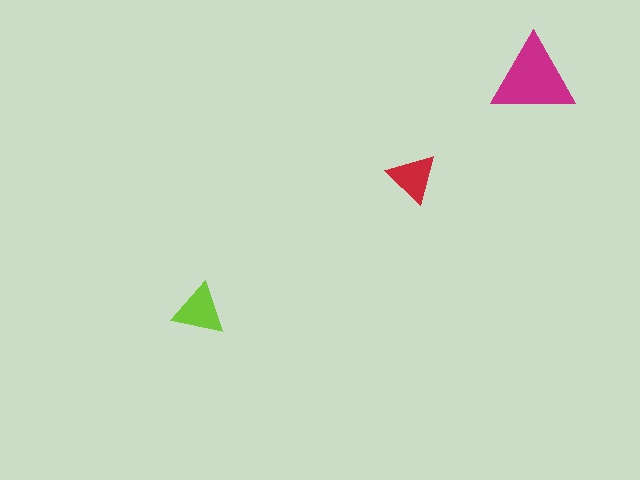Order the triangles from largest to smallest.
the magenta one, the lime one, the red one.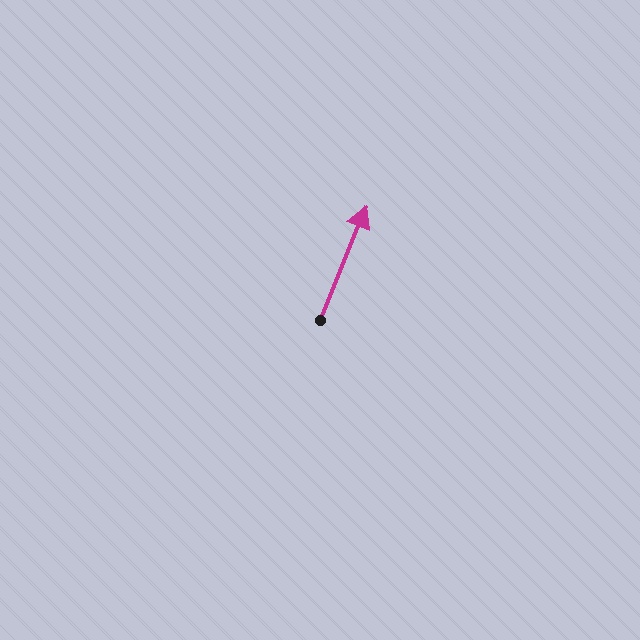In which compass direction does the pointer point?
North.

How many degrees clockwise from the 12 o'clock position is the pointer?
Approximately 22 degrees.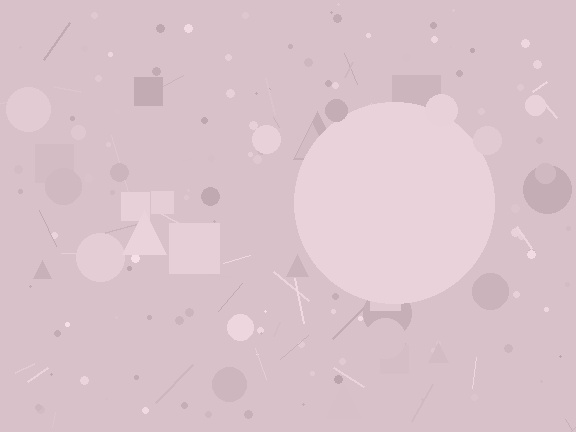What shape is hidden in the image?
A circle is hidden in the image.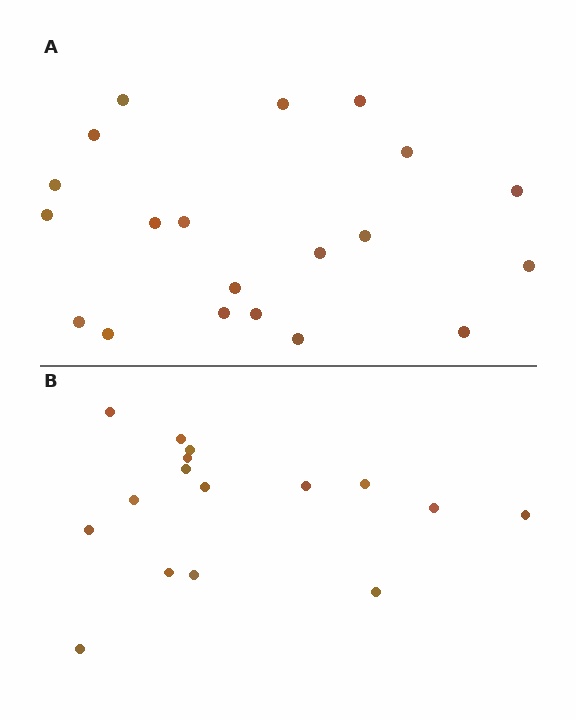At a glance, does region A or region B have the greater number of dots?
Region A (the top region) has more dots.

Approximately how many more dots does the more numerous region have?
Region A has about 4 more dots than region B.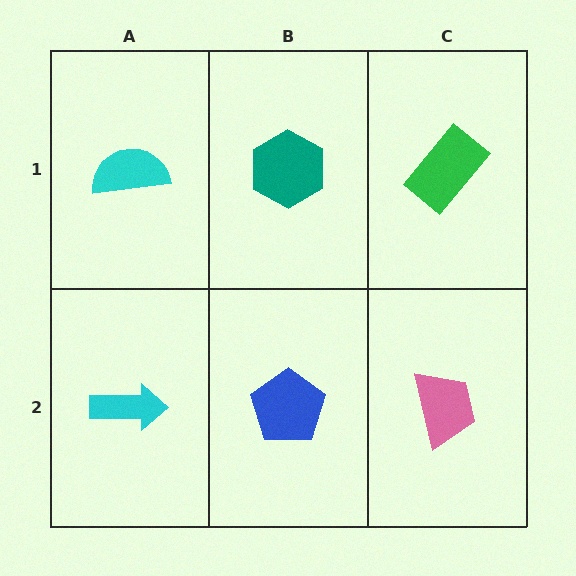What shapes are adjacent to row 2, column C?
A green rectangle (row 1, column C), a blue pentagon (row 2, column B).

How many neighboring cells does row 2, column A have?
2.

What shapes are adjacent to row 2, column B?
A teal hexagon (row 1, column B), a cyan arrow (row 2, column A), a pink trapezoid (row 2, column C).